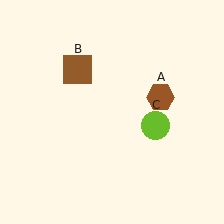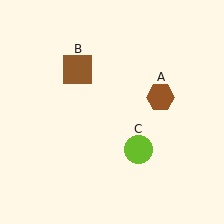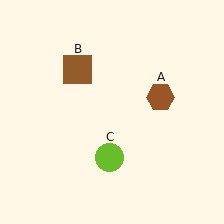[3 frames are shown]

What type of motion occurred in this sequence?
The lime circle (object C) rotated clockwise around the center of the scene.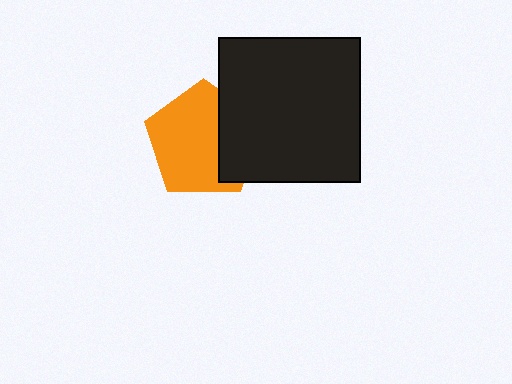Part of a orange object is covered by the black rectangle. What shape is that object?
It is a pentagon.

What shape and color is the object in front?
The object in front is a black rectangle.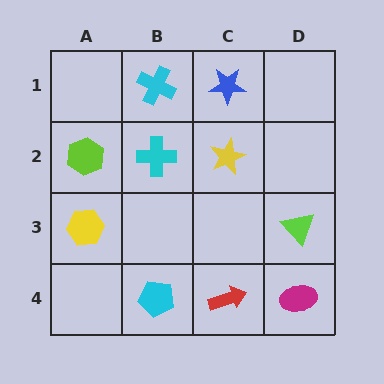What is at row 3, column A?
A yellow hexagon.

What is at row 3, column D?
A lime triangle.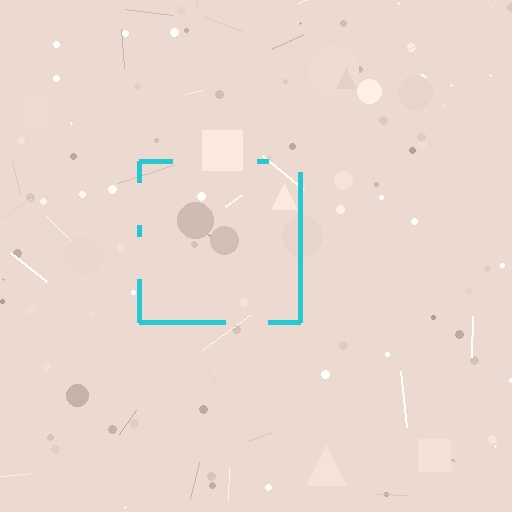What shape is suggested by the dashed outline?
The dashed outline suggests a square.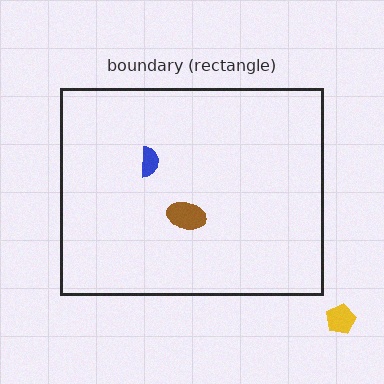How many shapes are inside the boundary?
2 inside, 1 outside.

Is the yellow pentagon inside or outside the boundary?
Outside.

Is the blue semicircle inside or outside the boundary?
Inside.